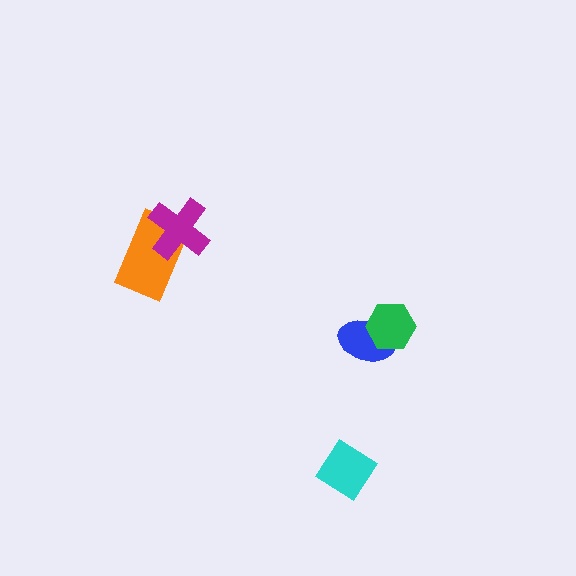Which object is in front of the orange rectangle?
The magenta cross is in front of the orange rectangle.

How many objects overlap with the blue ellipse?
1 object overlaps with the blue ellipse.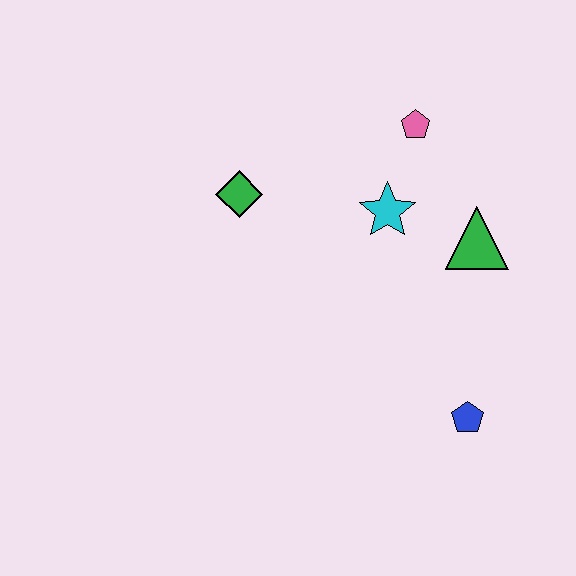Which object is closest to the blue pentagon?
The green triangle is closest to the blue pentagon.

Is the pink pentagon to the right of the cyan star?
Yes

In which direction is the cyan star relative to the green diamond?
The cyan star is to the right of the green diamond.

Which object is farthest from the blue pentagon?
The green diamond is farthest from the blue pentagon.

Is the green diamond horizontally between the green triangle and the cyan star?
No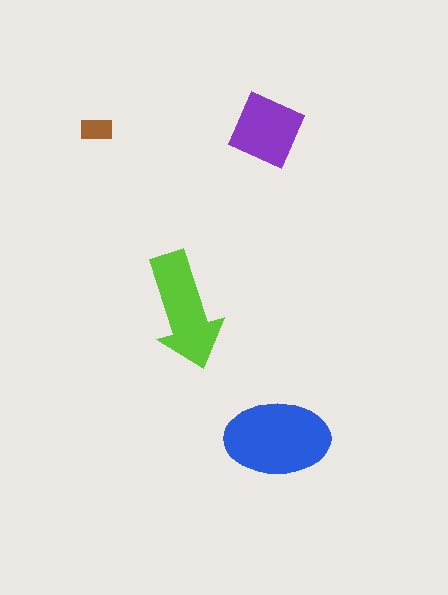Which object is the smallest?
The brown rectangle.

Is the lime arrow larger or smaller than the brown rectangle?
Larger.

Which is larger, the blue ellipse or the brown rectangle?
The blue ellipse.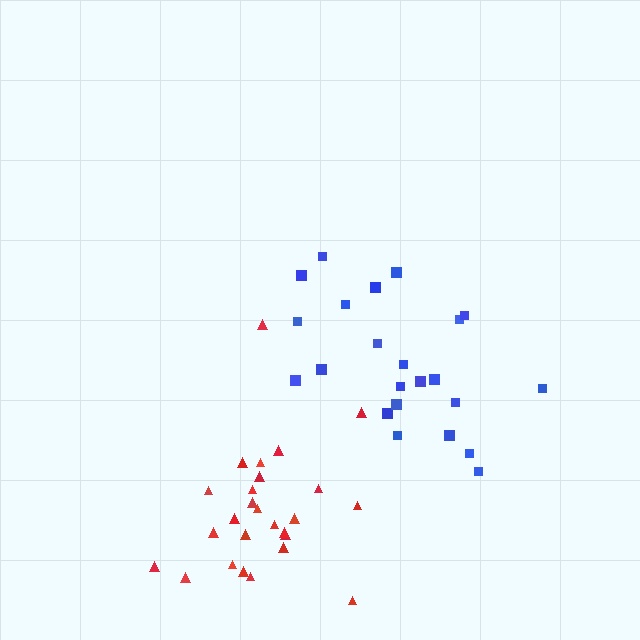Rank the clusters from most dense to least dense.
red, blue.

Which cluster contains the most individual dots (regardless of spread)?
Red (26).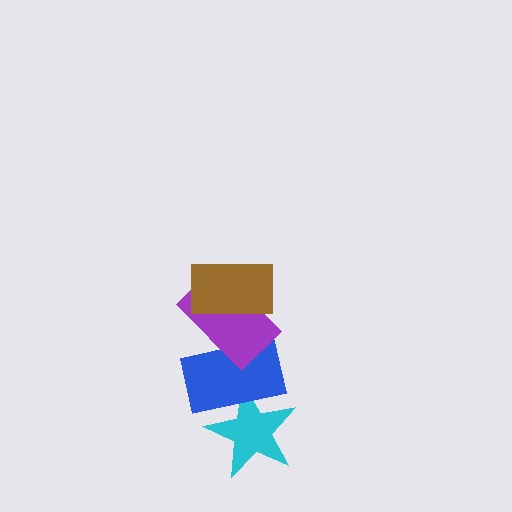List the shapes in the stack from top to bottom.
From top to bottom: the brown rectangle, the purple rectangle, the blue rectangle, the cyan star.